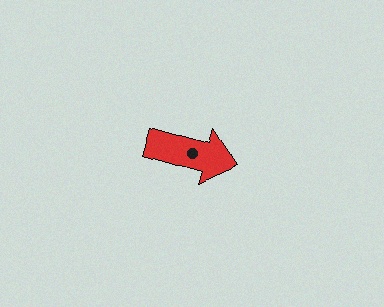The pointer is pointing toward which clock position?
Roughly 4 o'clock.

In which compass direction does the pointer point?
East.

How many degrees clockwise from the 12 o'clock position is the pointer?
Approximately 106 degrees.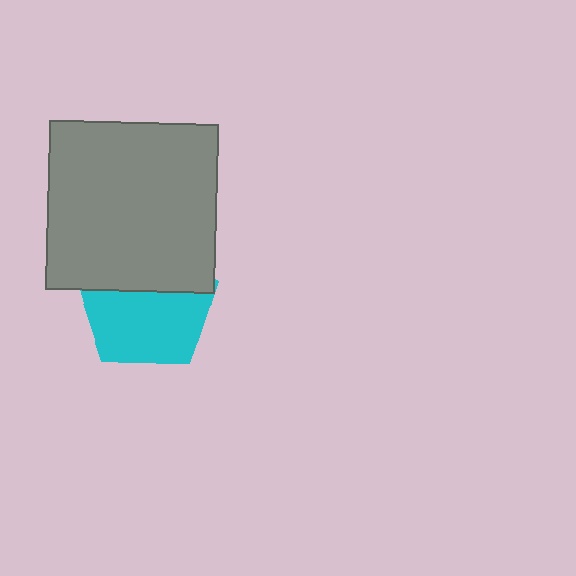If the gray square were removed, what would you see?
You would see the complete cyan pentagon.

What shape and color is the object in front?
The object in front is a gray square.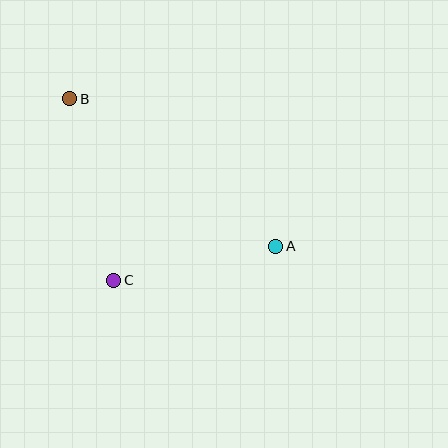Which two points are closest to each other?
Points A and C are closest to each other.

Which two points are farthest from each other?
Points A and B are farthest from each other.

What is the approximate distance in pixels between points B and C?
The distance between B and C is approximately 187 pixels.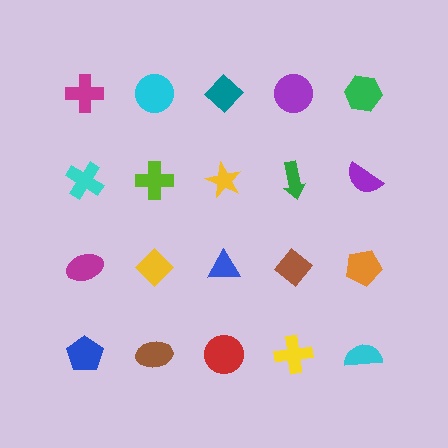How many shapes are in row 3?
5 shapes.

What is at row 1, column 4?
A purple circle.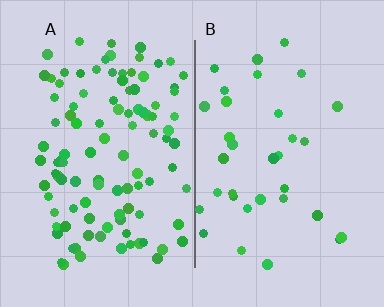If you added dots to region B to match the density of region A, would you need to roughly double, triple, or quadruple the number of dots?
Approximately triple.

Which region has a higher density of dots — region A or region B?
A (the left).